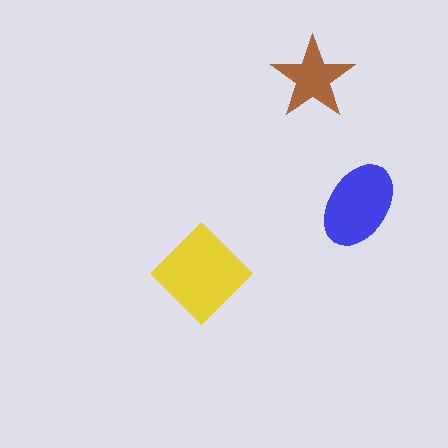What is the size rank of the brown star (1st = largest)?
3rd.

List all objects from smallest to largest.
The brown star, the blue ellipse, the yellow diamond.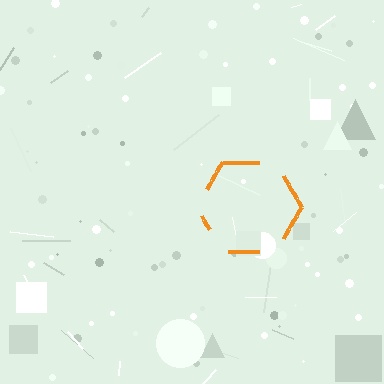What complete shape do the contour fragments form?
The contour fragments form a hexagon.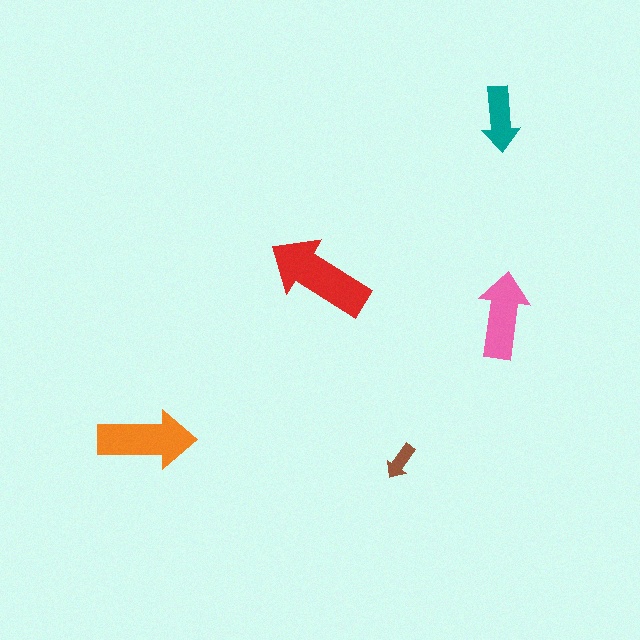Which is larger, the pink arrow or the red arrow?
The red one.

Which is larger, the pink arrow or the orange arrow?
The orange one.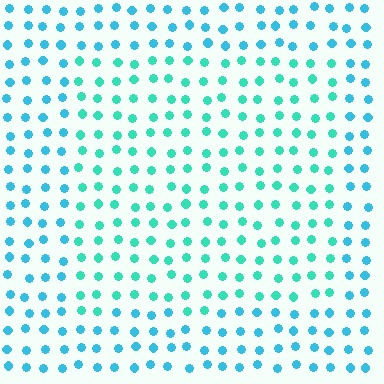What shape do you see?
I see a rectangle.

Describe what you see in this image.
The image is filled with small cyan elements in a uniform arrangement. A rectangle-shaped region is visible where the elements are tinted to a slightly different hue, forming a subtle color boundary.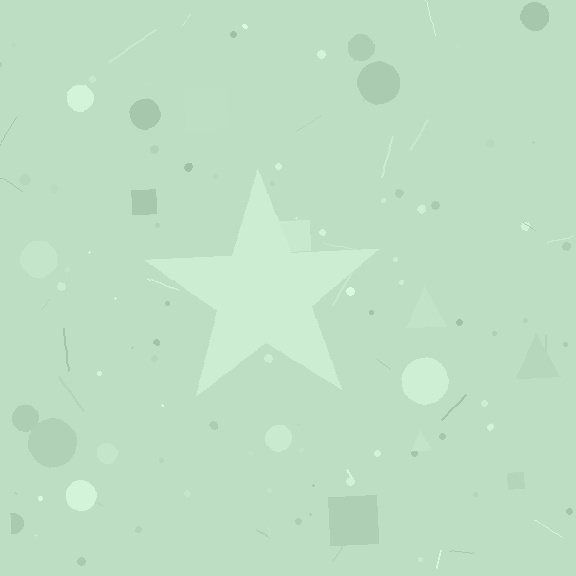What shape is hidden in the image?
A star is hidden in the image.